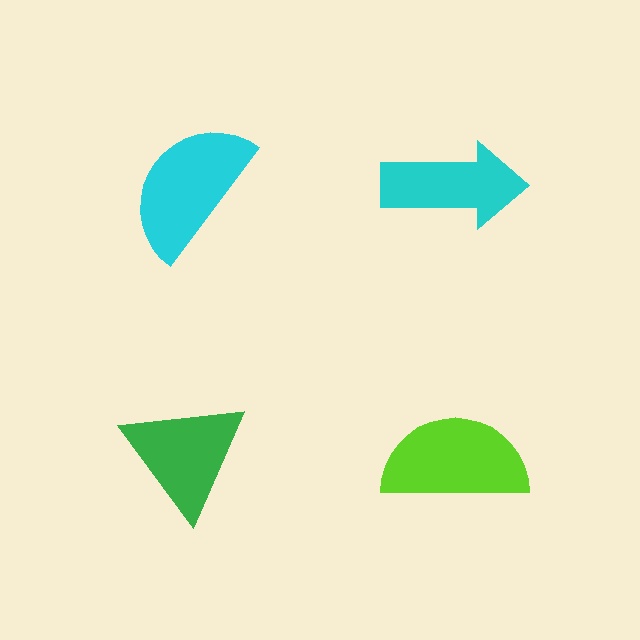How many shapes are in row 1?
2 shapes.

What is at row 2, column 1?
A green triangle.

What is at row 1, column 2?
A cyan arrow.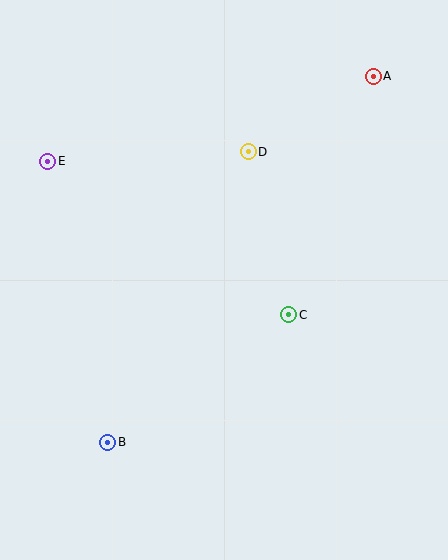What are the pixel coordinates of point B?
Point B is at (108, 442).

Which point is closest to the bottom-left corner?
Point B is closest to the bottom-left corner.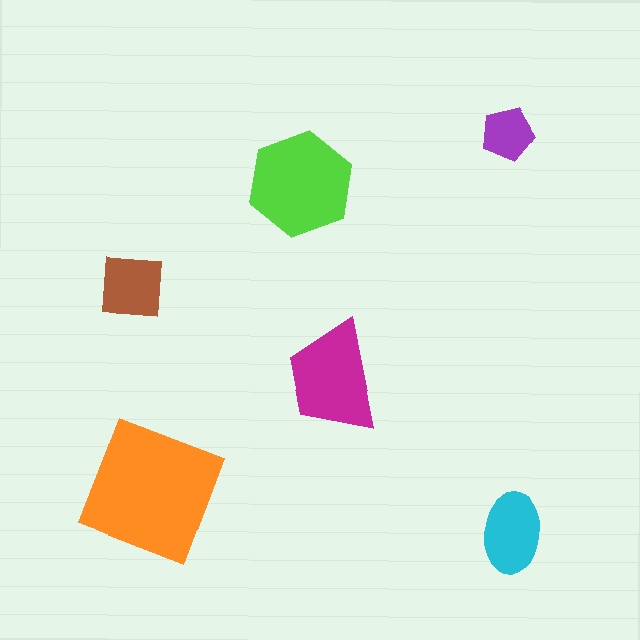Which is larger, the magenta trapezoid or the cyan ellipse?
The magenta trapezoid.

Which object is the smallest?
The purple pentagon.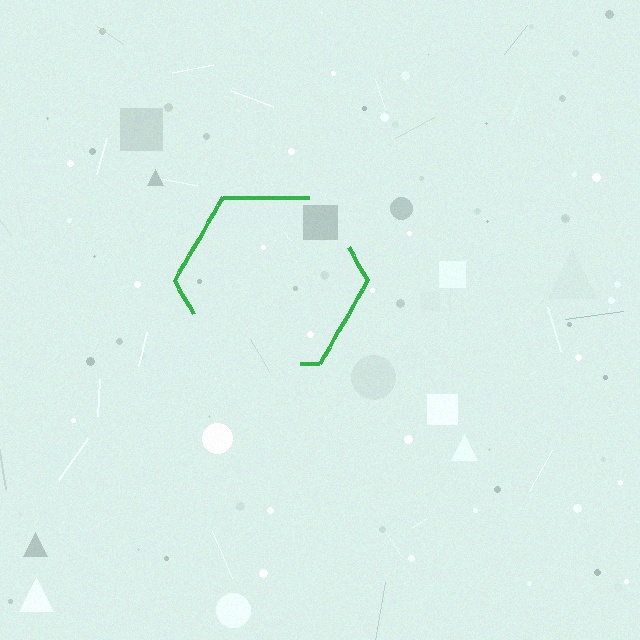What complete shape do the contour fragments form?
The contour fragments form a hexagon.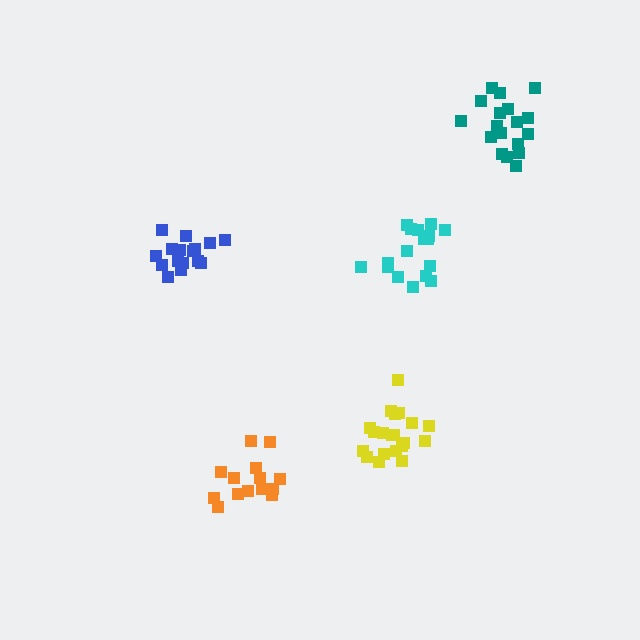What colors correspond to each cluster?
The clusters are colored: cyan, yellow, blue, teal, orange.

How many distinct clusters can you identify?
There are 5 distinct clusters.